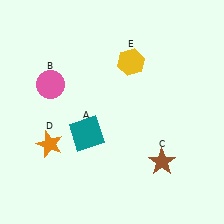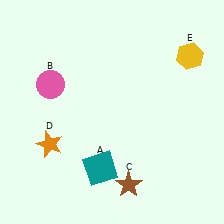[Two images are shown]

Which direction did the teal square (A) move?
The teal square (A) moved down.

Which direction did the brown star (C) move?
The brown star (C) moved left.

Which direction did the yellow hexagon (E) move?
The yellow hexagon (E) moved right.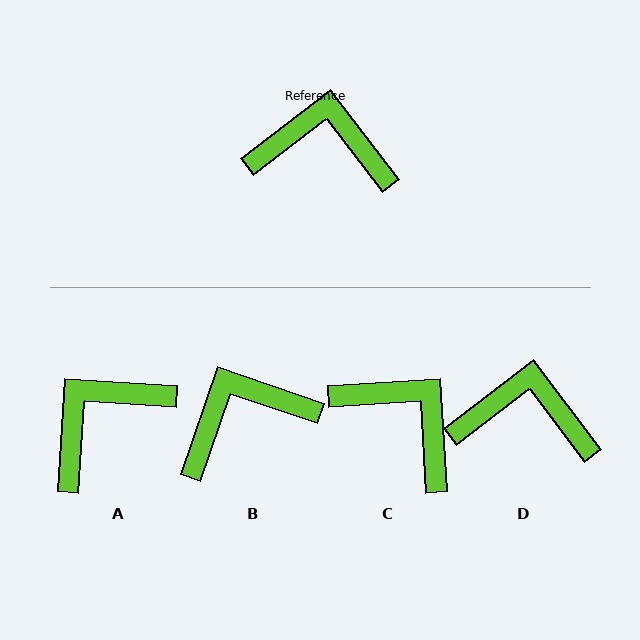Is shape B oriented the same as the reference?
No, it is off by about 34 degrees.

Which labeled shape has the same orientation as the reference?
D.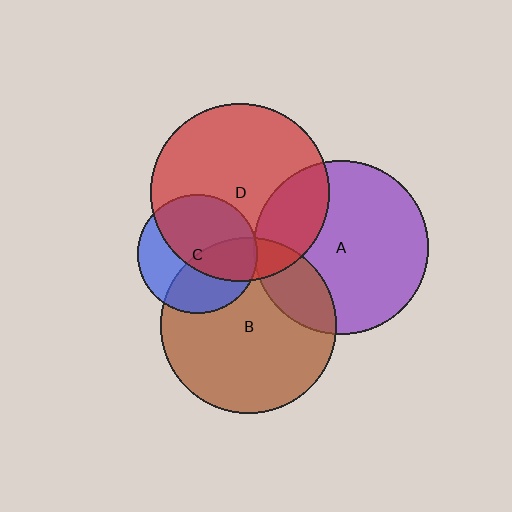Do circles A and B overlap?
Yes.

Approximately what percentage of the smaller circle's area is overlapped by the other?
Approximately 20%.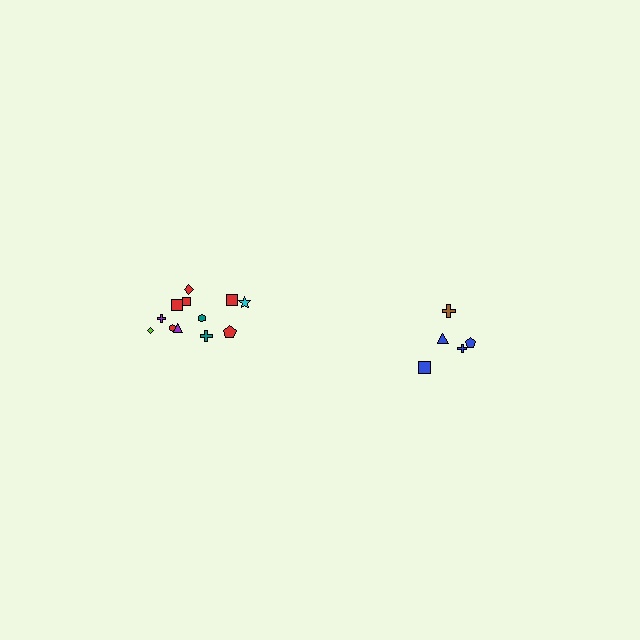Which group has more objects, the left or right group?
The left group.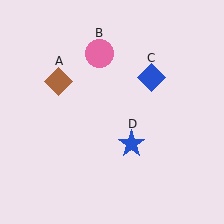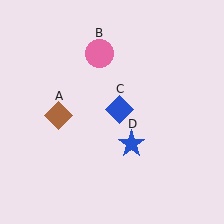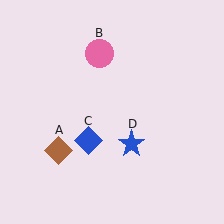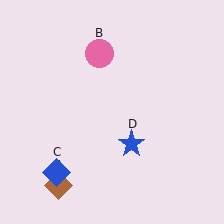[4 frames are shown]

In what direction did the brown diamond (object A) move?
The brown diamond (object A) moved down.